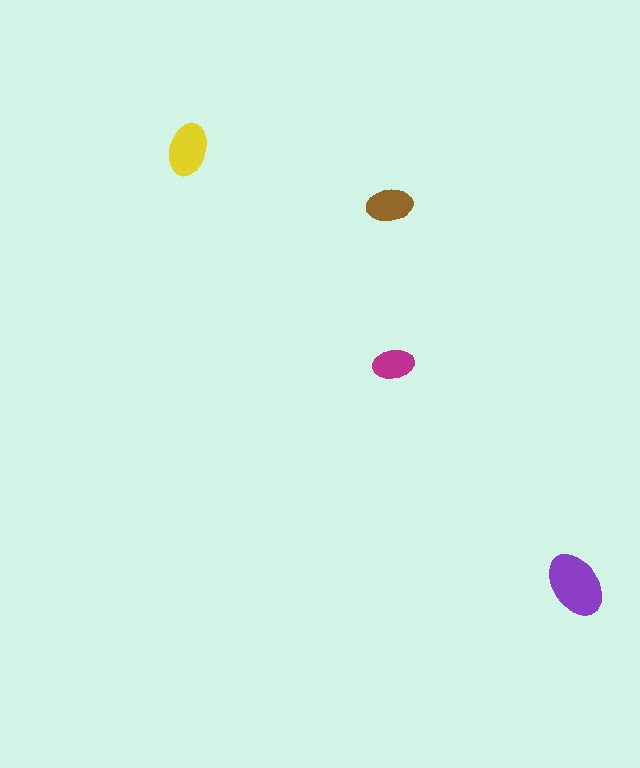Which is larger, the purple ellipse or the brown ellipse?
The purple one.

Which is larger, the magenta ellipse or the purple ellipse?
The purple one.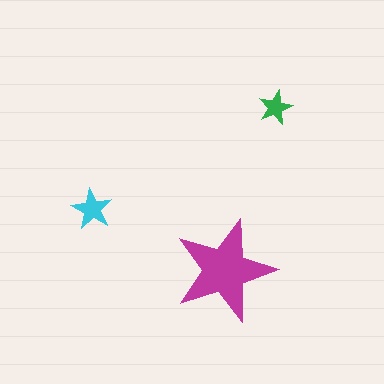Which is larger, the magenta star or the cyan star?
The magenta one.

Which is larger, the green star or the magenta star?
The magenta one.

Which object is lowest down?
The magenta star is bottommost.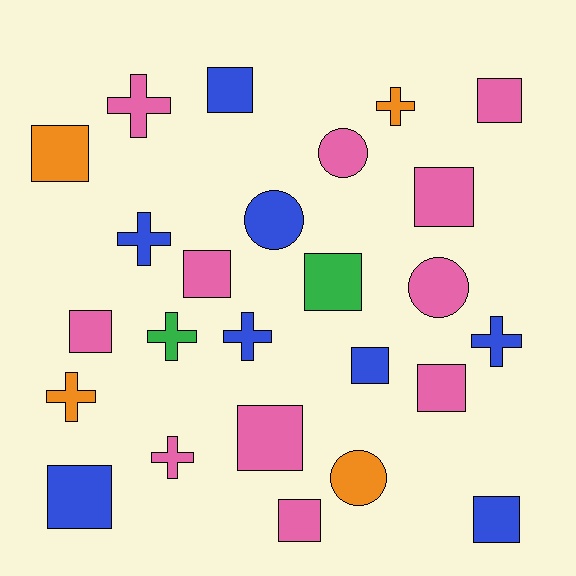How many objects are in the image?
There are 25 objects.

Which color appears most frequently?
Pink, with 11 objects.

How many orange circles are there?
There is 1 orange circle.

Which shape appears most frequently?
Square, with 13 objects.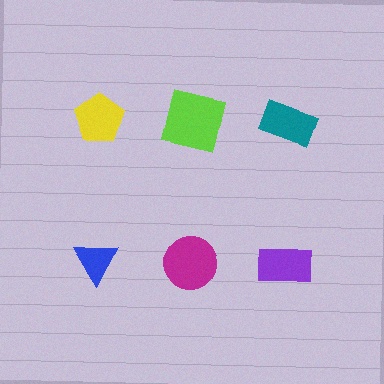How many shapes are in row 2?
3 shapes.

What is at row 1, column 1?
A yellow pentagon.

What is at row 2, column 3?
A purple rectangle.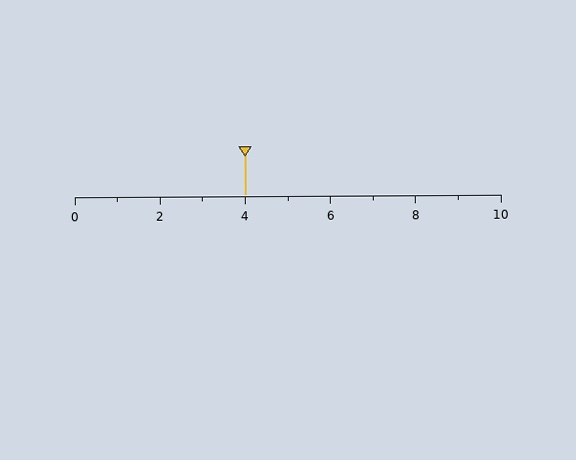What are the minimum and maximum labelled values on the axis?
The axis runs from 0 to 10.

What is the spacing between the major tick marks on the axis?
The major ticks are spaced 2 apart.